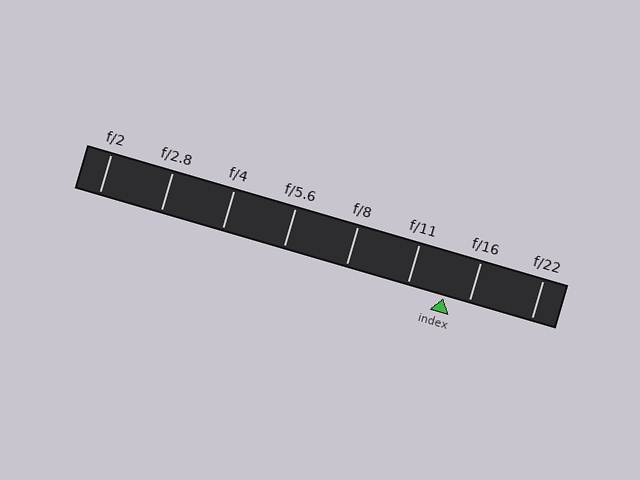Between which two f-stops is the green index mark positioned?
The index mark is between f/11 and f/16.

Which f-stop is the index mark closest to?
The index mark is closest to f/16.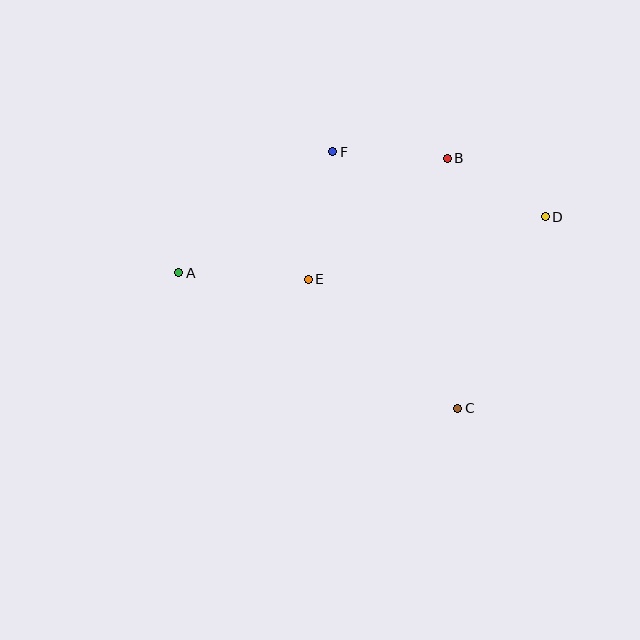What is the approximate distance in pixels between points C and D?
The distance between C and D is approximately 211 pixels.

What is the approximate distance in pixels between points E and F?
The distance between E and F is approximately 130 pixels.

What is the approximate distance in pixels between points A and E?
The distance between A and E is approximately 130 pixels.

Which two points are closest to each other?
Points B and D are closest to each other.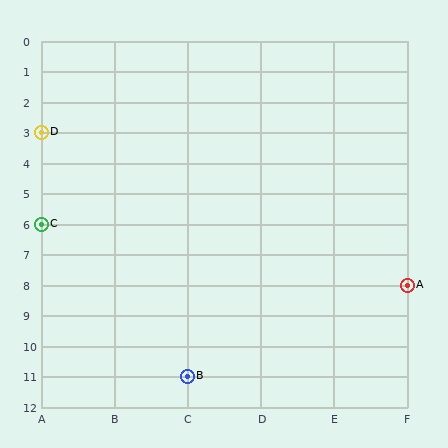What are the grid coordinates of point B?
Point B is at grid coordinates (C, 11).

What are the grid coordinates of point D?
Point D is at grid coordinates (A, 3).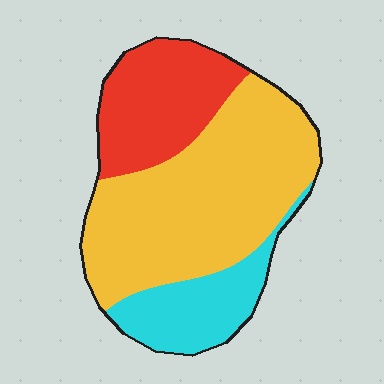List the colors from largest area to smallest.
From largest to smallest: yellow, red, cyan.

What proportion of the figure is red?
Red takes up about one quarter (1/4) of the figure.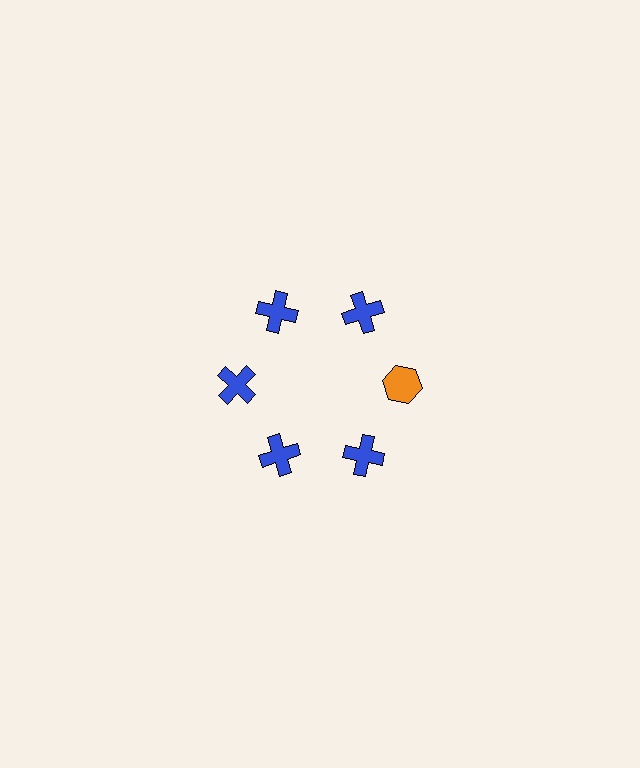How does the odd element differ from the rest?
It differs in both color (orange instead of blue) and shape (hexagon instead of cross).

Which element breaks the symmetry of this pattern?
The orange hexagon at roughly the 3 o'clock position breaks the symmetry. All other shapes are blue crosses.